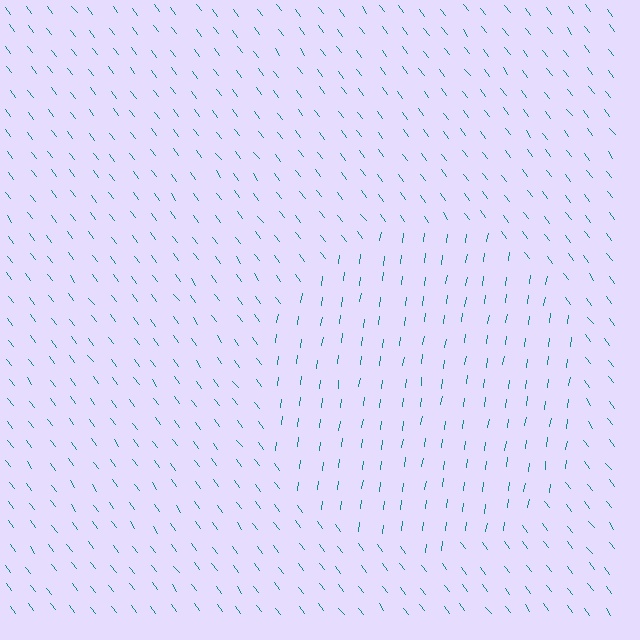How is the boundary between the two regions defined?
The boundary is defined purely by a change in line orientation (approximately 45 degrees difference). All lines are the same color and thickness.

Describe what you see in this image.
The image is filled with small teal line segments. A circle region in the image has lines oriented differently from the surrounding lines, creating a visible texture boundary.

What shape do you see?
I see a circle.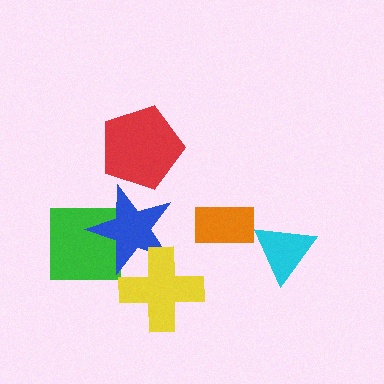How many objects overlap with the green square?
1 object overlaps with the green square.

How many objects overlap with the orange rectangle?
0 objects overlap with the orange rectangle.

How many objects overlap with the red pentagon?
0 objects overlap with the red pentagon.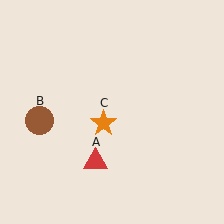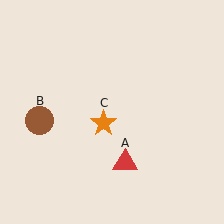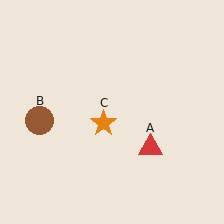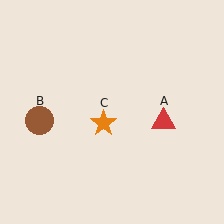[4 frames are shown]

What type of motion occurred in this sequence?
The red triangle (object A) rotated counterclockwise around the center of the scene.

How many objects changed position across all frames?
1 object changed position: red triangle (object A).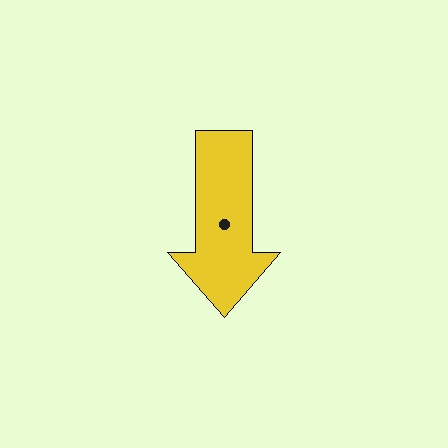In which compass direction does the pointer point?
South.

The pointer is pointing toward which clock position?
Roughly 6 o'clock.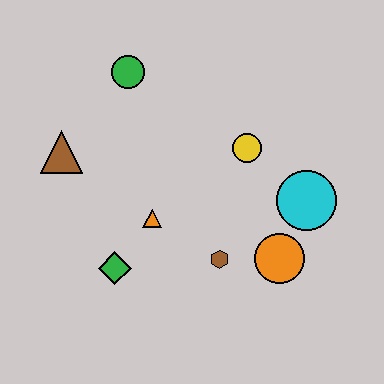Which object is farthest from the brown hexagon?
The green circle is farthest from the brown hexagon.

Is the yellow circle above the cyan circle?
Yes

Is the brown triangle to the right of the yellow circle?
No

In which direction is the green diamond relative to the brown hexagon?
The green diamond is to the left of the brown hexagon.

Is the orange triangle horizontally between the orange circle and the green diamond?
Yes